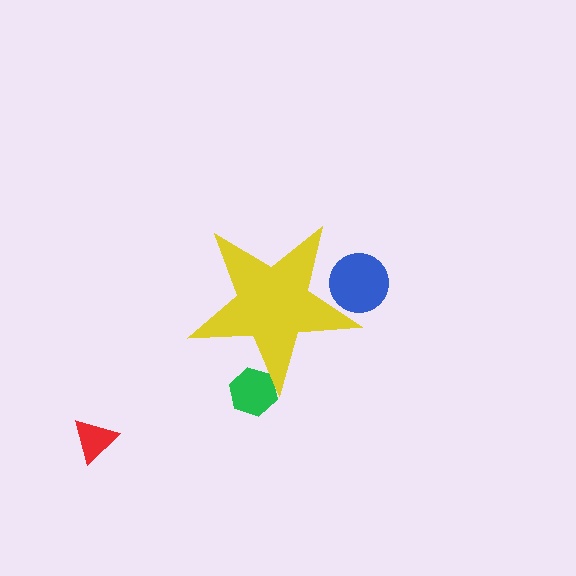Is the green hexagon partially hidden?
Yes, the green hexagon is partially hidden behind the yellow star.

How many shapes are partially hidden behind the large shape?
2 shapes are partially hidden.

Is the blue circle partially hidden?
Yes, the blue circle is partially hidden behind the yellow star.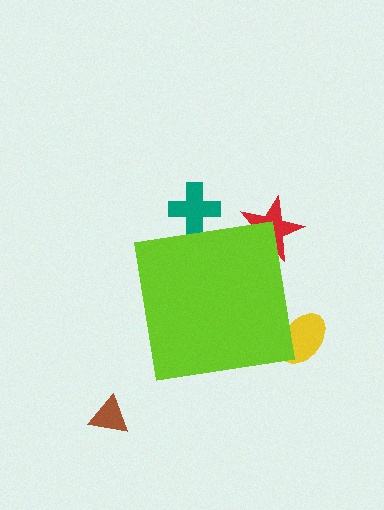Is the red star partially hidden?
Yes, the red star is partially hidden behind the lime square.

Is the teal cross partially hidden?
Yes, the teal cross is partially hidden behind the lime square.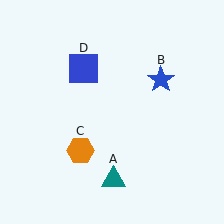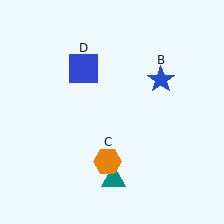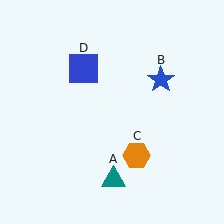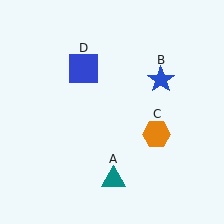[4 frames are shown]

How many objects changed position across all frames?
1 object changed position: orange hexagon (object C).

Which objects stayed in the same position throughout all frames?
Teal triangle (object A) and blue star (object B) and blue square (object D) remained stationary.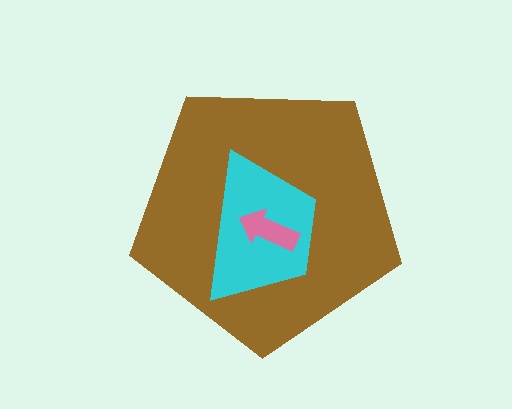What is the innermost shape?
The pink arrow.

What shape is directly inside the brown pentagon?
The cyan trapezoid.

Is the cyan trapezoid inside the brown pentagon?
Yes.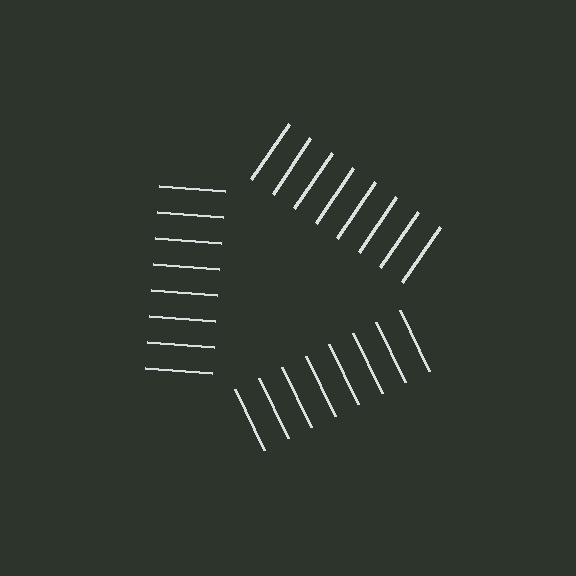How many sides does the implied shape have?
3 sides — the line-ends trace a triangle.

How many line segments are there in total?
24 — 8 along each of the 3 edges.